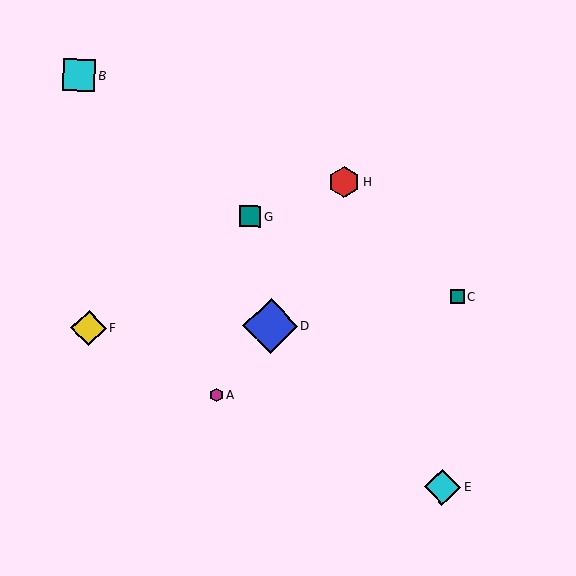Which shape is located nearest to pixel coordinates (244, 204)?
The teal square (labeled G) at (250, 216) is nearest to that location.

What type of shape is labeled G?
Shape G is a teal square.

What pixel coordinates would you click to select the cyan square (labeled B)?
Click at (79, 75) to select the cyan square B.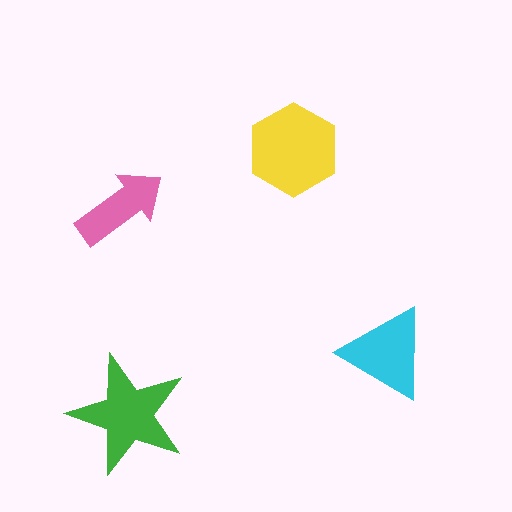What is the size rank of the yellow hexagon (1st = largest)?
1st.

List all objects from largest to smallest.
The yellow hexagon, the green star, the cyan triangle, the pink arrow.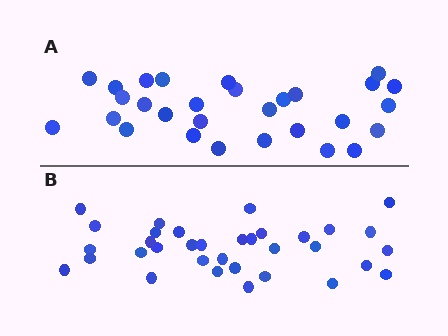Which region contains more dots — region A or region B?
Region B (the bottom region) has more dots.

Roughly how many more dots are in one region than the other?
Region B has about 5 more dots than region A.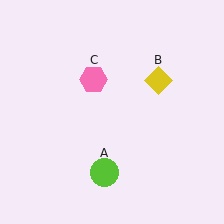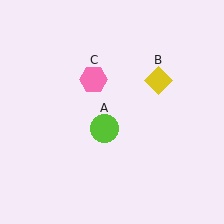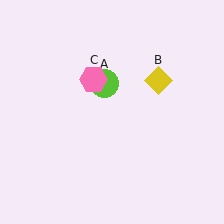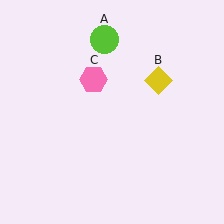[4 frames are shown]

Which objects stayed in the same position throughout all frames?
Yellow diamond (object B) and pink hexagon (object C) remained stationary.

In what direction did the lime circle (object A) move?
The lime circle (object A) moved up.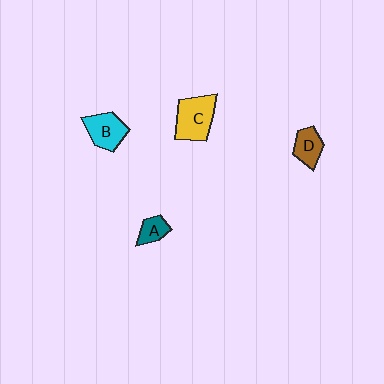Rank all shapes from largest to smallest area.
From largest to smallest: C (yellow), B (cyan), D (brown), A (teal).